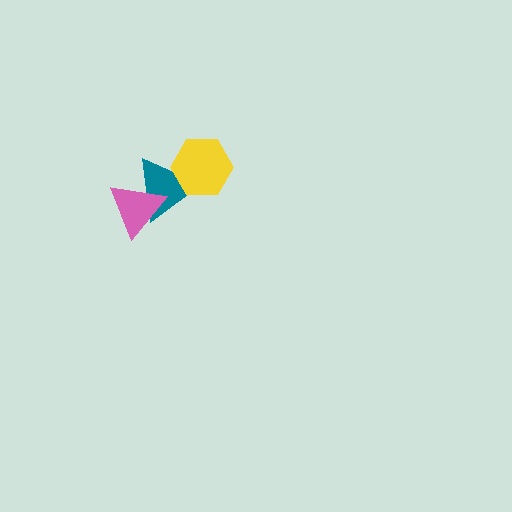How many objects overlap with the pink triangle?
1 object overlaps with the pink triangle.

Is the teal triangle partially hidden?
Yes, it is partially covered by another shape.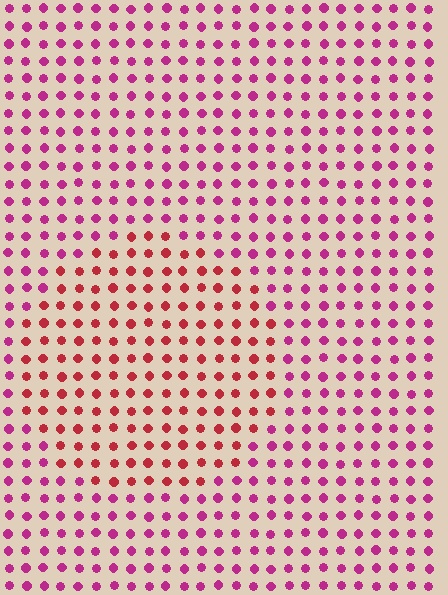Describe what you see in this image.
The image is filled with small magenta elements in a uniform arrangement. A circle-shaped region is visible where the elements are tinted to a slightly different hue, forming a subtle color boundary.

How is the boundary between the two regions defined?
The boundary is defined purely by a slight shift in hue (about 34 degrees). Spacing, size, and orientation are identical on both sides.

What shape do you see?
I see a circle.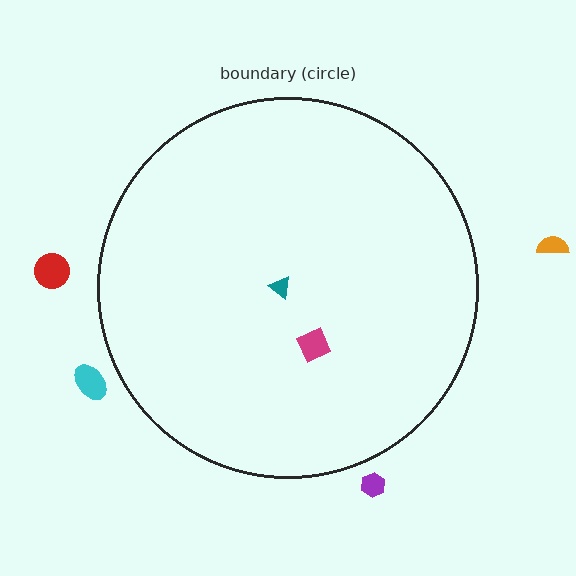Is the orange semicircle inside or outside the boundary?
Outside.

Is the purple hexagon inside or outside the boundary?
Outside.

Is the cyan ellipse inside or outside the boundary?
Outside.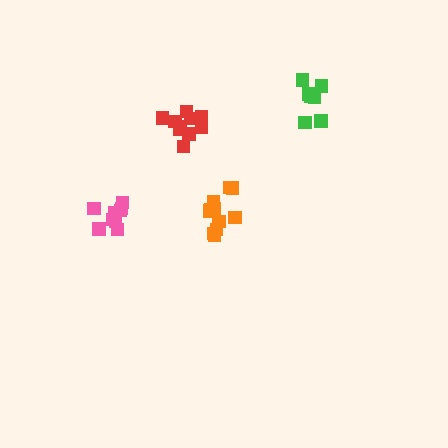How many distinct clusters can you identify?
There are 4 distinct clusters.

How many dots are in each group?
Group 1: 11 dots, Group 2: 10 dots, Group 3: 9 dots, Group 4: 7 dots (37 total).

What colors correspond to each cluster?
The clusters are colored: orange, red, pink, green.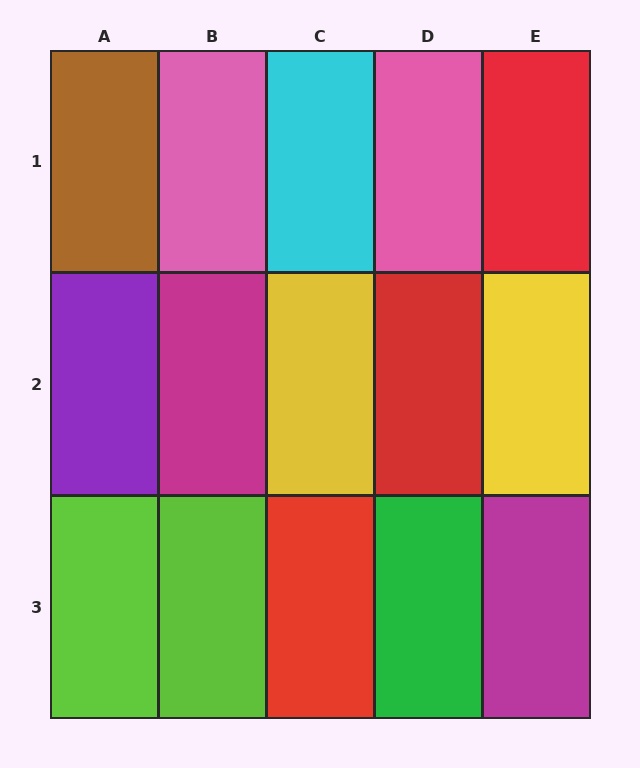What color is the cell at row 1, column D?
Pink.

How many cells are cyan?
1 cell is cyan.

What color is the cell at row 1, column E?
Red.